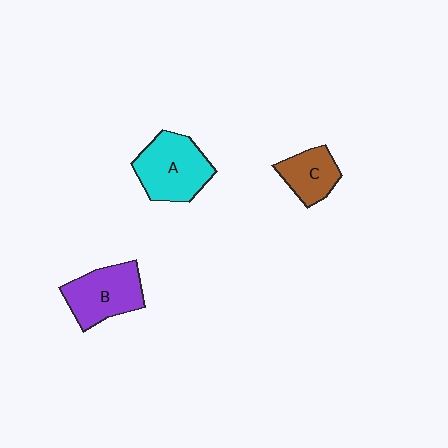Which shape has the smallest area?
Shape C (brown).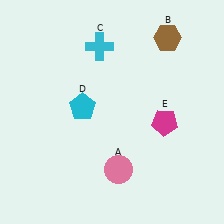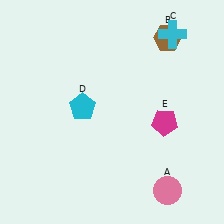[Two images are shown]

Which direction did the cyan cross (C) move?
The cyan cross (C) moved right.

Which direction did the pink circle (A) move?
The pink circle (A) moved right.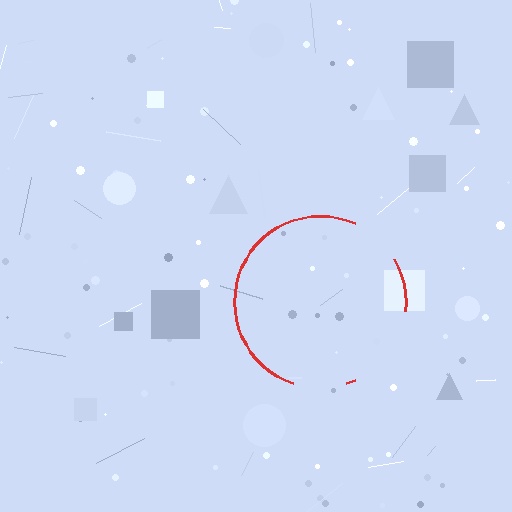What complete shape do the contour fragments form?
The contour fragments form a circle.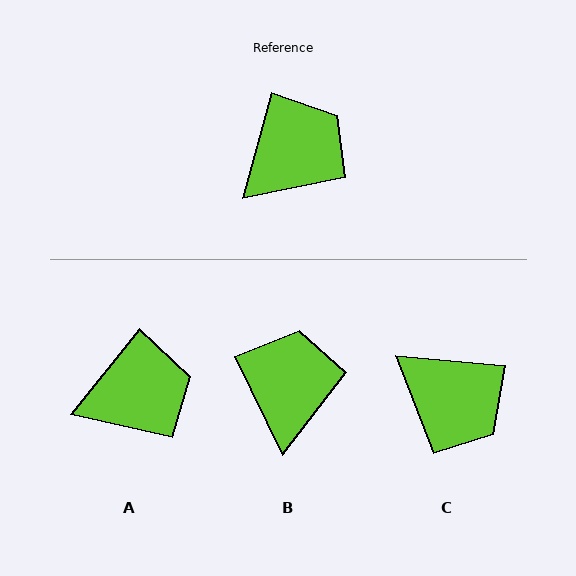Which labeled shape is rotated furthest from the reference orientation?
C, about 80 degrees away.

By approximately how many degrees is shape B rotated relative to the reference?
Approximately 41 degrees counter-clockwise.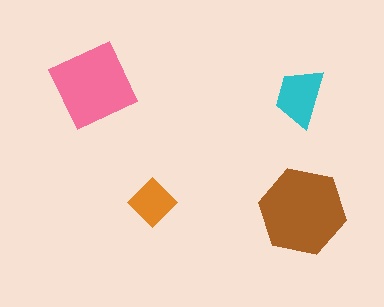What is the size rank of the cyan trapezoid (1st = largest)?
3rd.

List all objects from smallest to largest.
The orange diamond, the cyan trapezoid, the pink square, the brown hexagon.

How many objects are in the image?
There are 4 objects in the image.